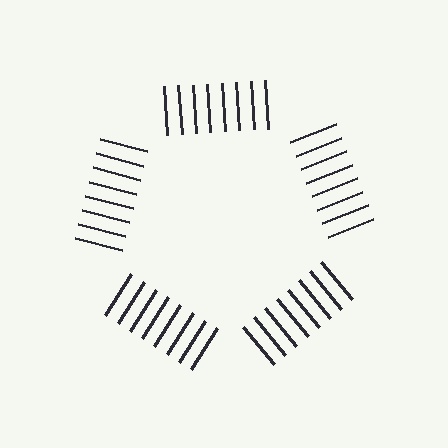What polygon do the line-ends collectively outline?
An illusory pentagon — the line segments terminate on its edges but no continuous stroke is drawn.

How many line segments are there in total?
40 — 8 along each of the 5 edges.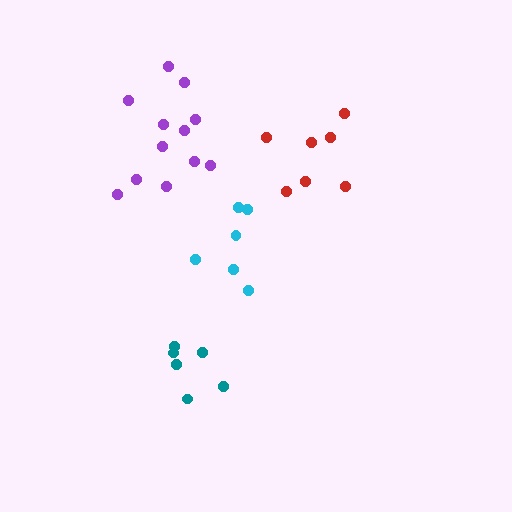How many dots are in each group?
Group 1: 7 dots, Group 2: 12 dots, Group 3: 6 dots, Group 4: 6 dots (31 total).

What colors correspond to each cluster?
The clusters are colored: red, purple, cyan, teal.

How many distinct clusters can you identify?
There are 4 distinct clusters.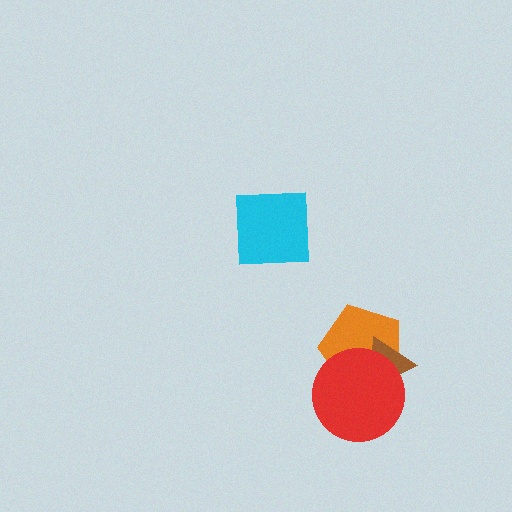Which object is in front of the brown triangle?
The red circle is in front of the brown triangle.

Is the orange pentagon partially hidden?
Yes, it is partially covered by another shape.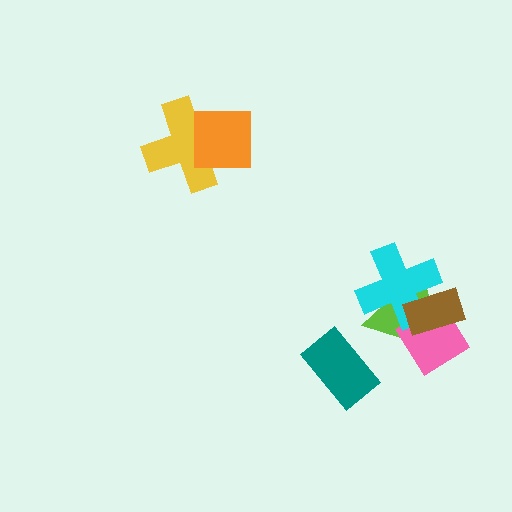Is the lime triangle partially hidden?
Yes, it is partially covered by another shape.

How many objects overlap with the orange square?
1 object overlaps with the orange square.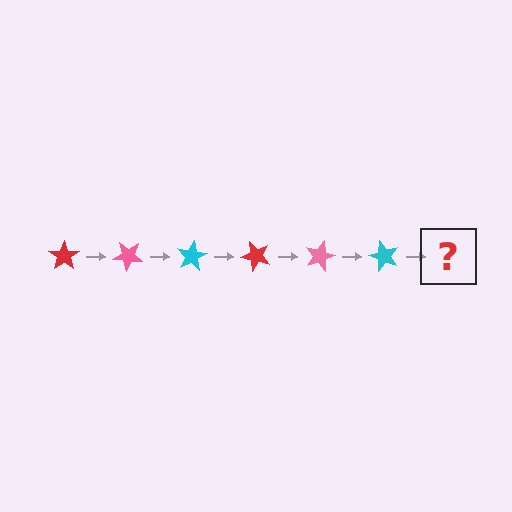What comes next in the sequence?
The next element should be a red star, rotated 240 degrees from the start.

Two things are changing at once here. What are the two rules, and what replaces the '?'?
The two rules are that it rotates 40 degrees each step and the color cycles through red, pink, and cyan. The '?' should be a red star, rotated 240 degrees from the start.